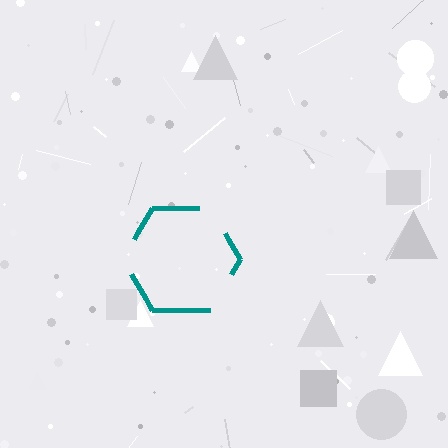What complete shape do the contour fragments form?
The contour fragments form a hexagon.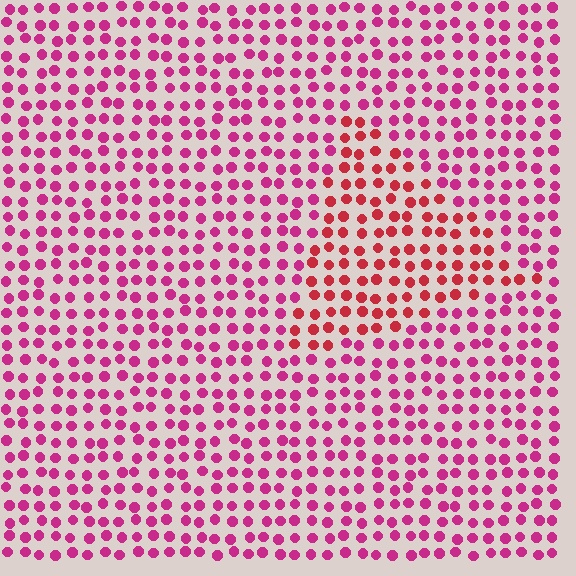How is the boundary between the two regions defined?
The boundary is defined purely by a slight shift in hue (about 29 degrees). Spacing, size, and orientation are identical on both sides.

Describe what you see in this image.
The image is filled with small magenta elements in a uniform arrangement. A triangle-shaped region is visible where the elements are tinted to a slightly different hue, forming a subtle color boundary.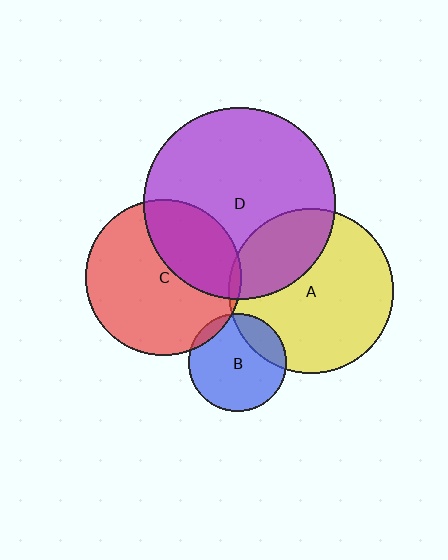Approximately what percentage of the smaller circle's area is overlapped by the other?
Approximately 35%.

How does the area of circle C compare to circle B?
Approximately 2.5 times.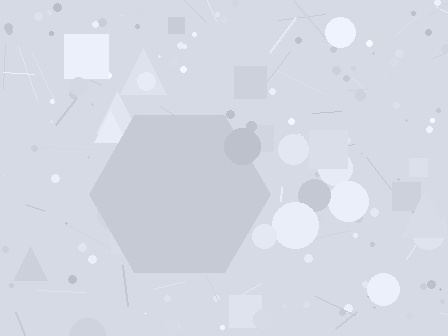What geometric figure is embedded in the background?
A hexagon is embedded in the background.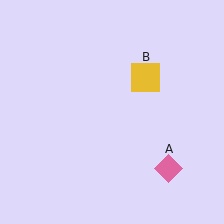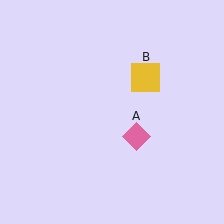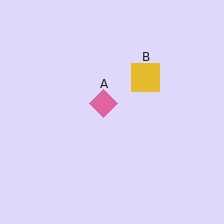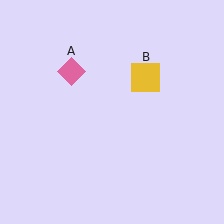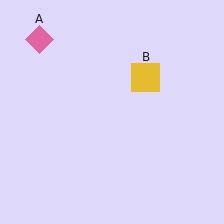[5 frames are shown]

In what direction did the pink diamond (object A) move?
The pink diamond (object A) moved up and to the left.